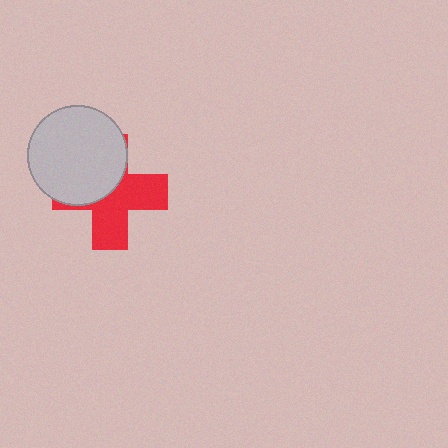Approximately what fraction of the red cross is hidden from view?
Roughly 47% of the red cross is hidden behind the light gray circle.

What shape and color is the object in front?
The object in front is a light gray circle.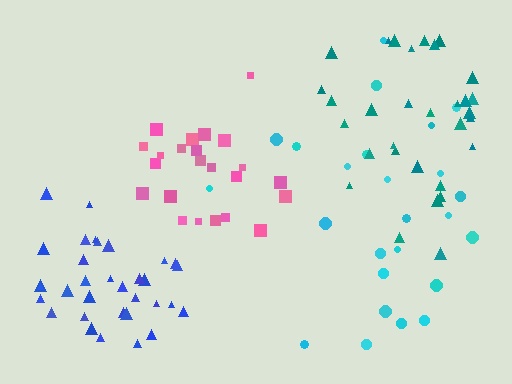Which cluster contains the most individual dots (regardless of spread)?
Blue (33).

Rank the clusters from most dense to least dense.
pink, blue, teal, cyan.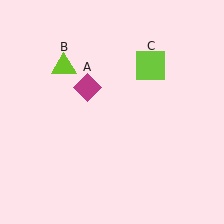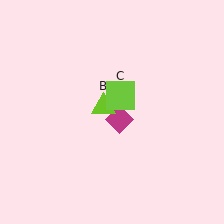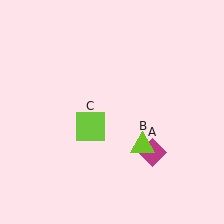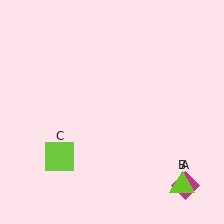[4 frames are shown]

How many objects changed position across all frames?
3 objects changed position: magenta diamond (object A), lime triangle (object B), lime square (object C).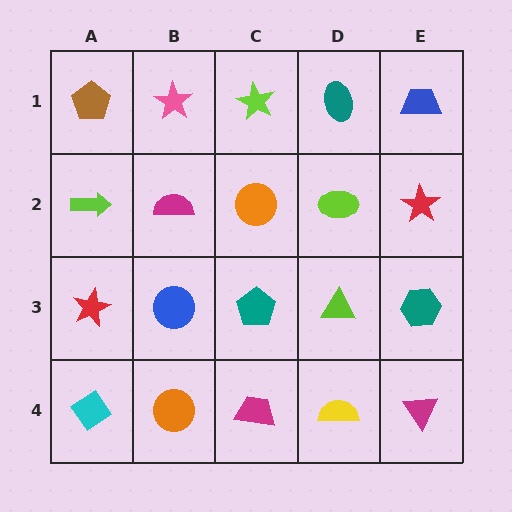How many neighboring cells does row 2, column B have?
4.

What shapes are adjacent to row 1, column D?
A lime ellipse (row 2, column D), a lime star (row 1, column C), a blue trapezoid (row 1, column E).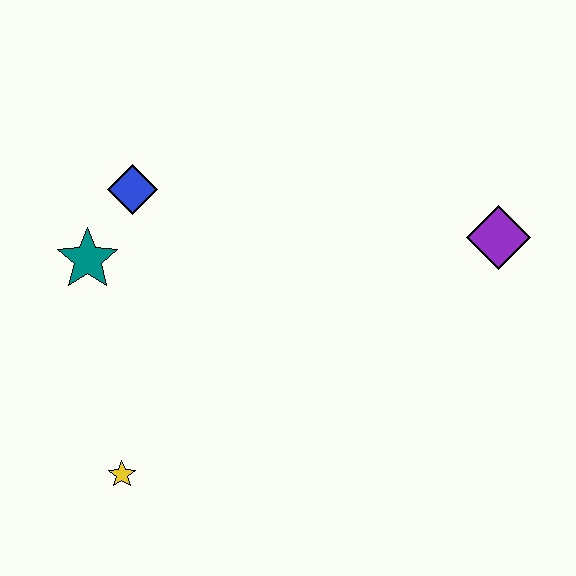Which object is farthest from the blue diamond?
The purple diamond is farthest from the blue diamond.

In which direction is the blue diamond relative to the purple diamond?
The blue diamond is to the left of the purple diamond.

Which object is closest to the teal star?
The blue diamond is closest to the teal star.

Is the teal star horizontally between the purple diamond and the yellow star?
No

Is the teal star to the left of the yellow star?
Yes